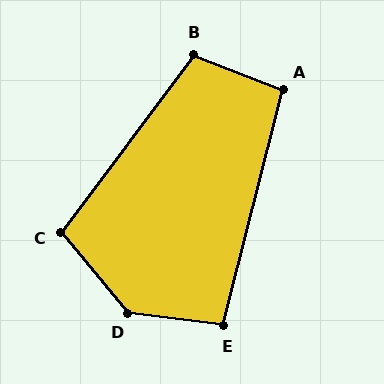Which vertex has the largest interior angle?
D, at approximately 137 degrees.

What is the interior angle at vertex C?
Approximately 104 degrees (obtuse).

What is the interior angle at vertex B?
Approximately 105 degrees (obtuse).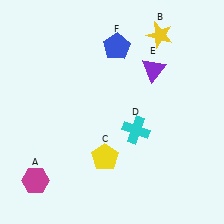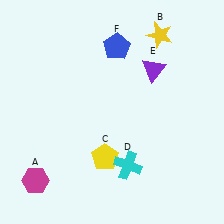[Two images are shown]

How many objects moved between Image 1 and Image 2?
1 object moved between the two images.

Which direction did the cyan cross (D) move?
The cyan cross (D) moved down.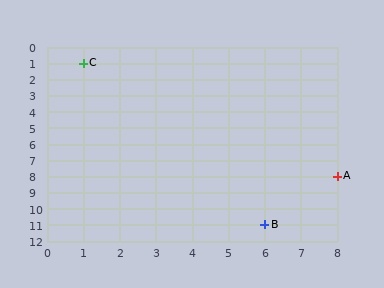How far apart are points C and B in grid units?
Points C and B are 5 columns and 10 rows apart (about 11.2 grid units diagonally).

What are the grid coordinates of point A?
Point A is at grid coordinates (8, 8).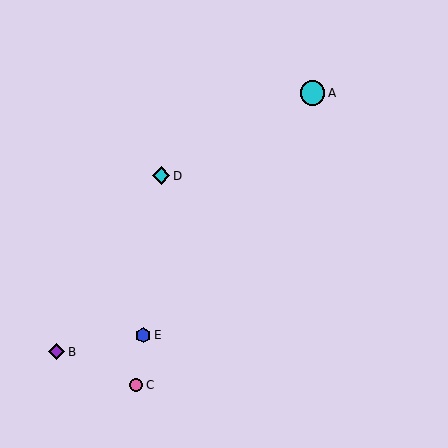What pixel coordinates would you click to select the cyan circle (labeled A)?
Click at (313, 93) to select the cyan circle A.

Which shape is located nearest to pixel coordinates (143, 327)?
The blue hexagon (labeled E) at (143, 335) is nearest to that location.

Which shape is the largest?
The cyan circle (labeled A) is the largest.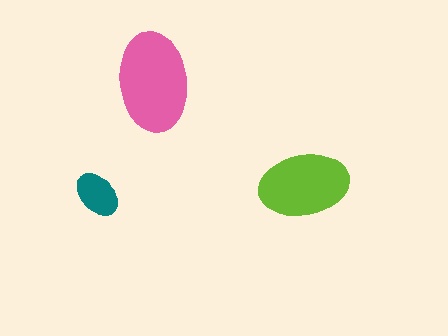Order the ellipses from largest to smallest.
the pink one, the lime one, the teal one.